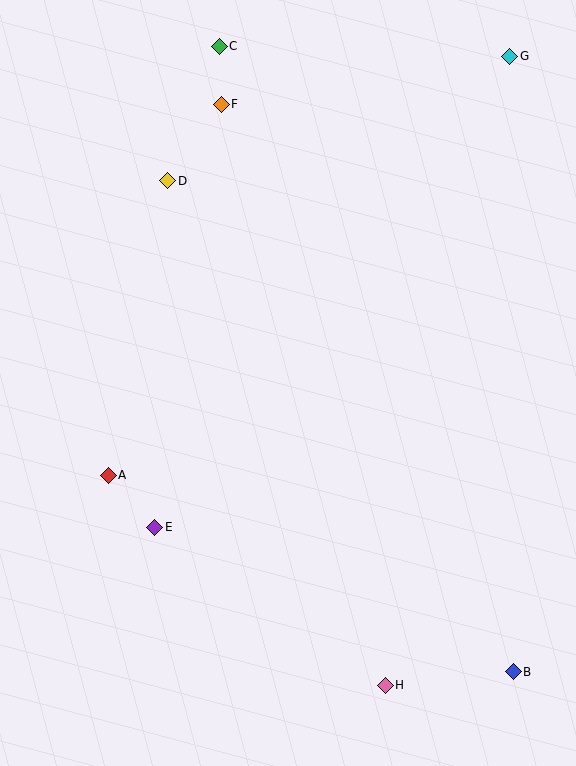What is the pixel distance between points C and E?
The distance between C and E is 485 pixels.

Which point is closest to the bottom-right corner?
Point B is closest to the bottom-right corner.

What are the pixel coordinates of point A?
Point A is at (108, 475).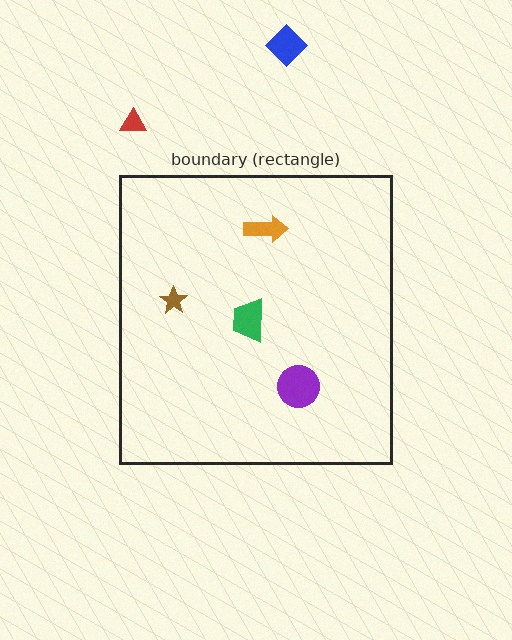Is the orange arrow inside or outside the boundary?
Inside.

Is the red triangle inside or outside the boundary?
Outside.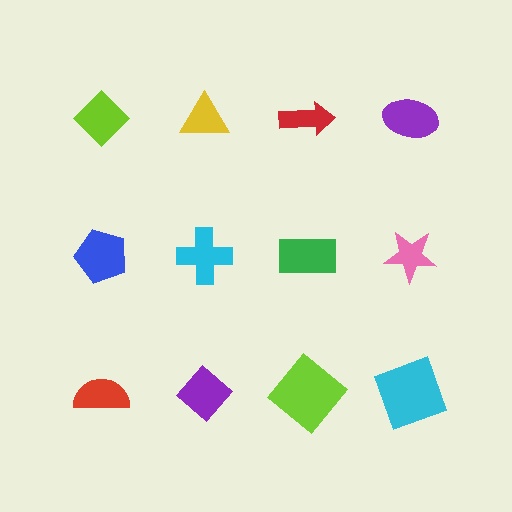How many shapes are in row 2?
4 shapes.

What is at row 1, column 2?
A yellow triangle.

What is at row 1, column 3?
A red arrow.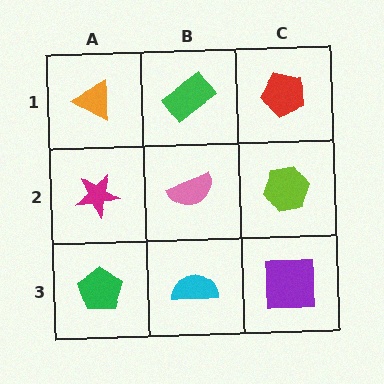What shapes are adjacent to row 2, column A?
An orange triangle (row 1, column A), a green pentagon (row 3, column A), a pink semicircle (row 2, column B).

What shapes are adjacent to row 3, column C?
A lime hexagon (row 2, column C), a cyan semicircle (row 3, column B).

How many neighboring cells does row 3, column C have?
2.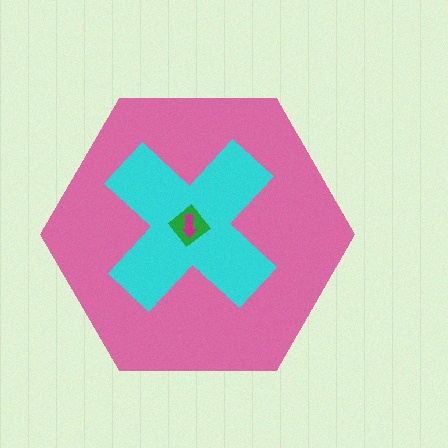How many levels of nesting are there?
4.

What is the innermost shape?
The magenta arrow.